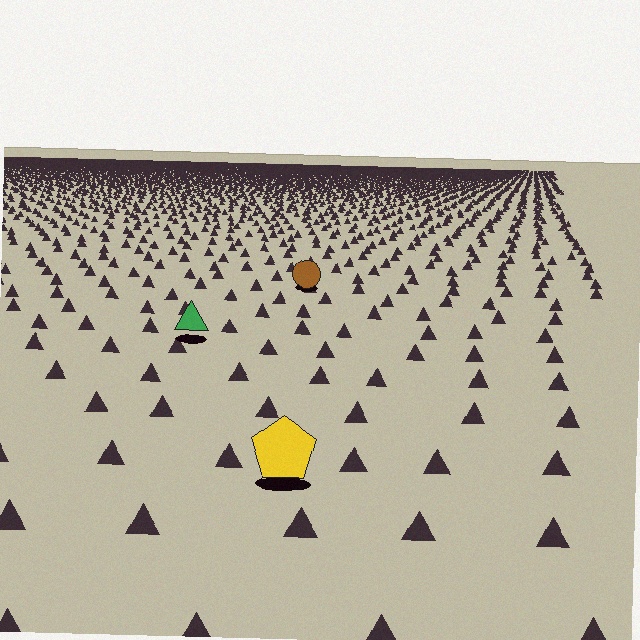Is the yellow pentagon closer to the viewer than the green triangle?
Yes. The yellow pentagon is closer — you can tell from the texture gradient: the ground texture is coarser near it.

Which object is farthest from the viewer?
The brown circle is farthest from the viewer. It appears smaller and the ground texture around it is denser.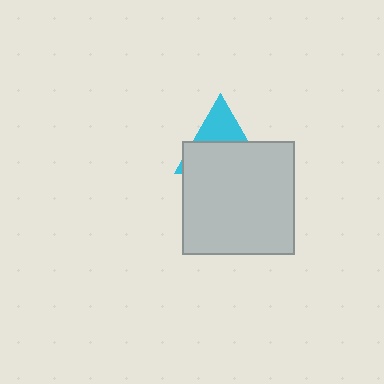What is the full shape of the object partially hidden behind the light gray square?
The partially hidden object is a cyan triangle.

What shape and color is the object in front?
The object in front is a light gray square.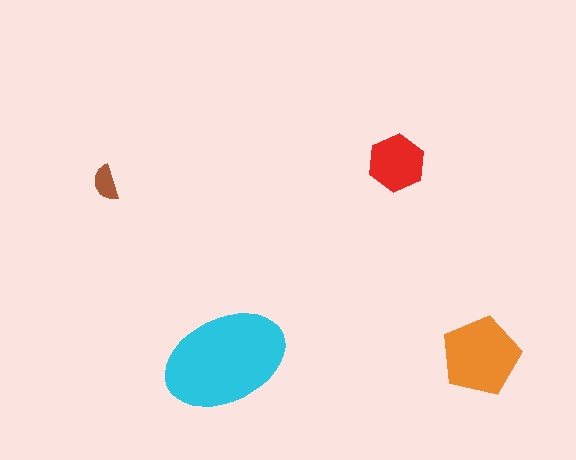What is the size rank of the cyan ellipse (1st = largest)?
1st.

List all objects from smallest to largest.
The brown semicircle, the red hexagon, the orange pentagon, the cyan ellipse.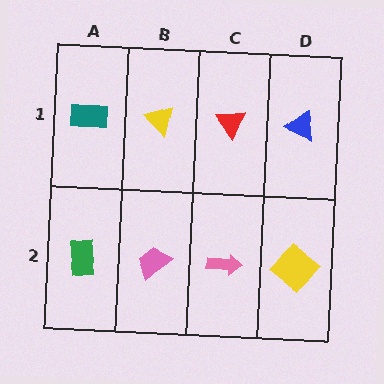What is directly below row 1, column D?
A yellow diamond.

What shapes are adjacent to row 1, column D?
A yellow diamond (row 2, column D), a red triangle (row 1, column C).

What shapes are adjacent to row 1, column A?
A green rectangle (row 2, column A), a yellow triangle (row 1, column B).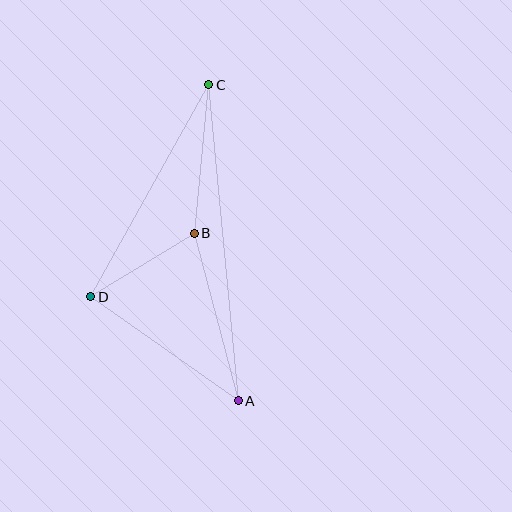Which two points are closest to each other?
Points B and D are closest to each other.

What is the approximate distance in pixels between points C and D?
The distance between C and D is approximately 243 pixels.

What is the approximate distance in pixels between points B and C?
The distance between B and C is approximately 149 pixels.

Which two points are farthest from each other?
Points A and C are farthest from each other.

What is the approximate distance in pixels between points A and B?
The distance between A and B is approximately 173 pixels.